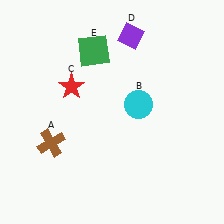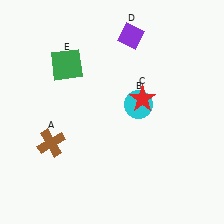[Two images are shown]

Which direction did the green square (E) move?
The green square (E) moved left.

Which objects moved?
The objects that moved are: the red star (C), the green square (E).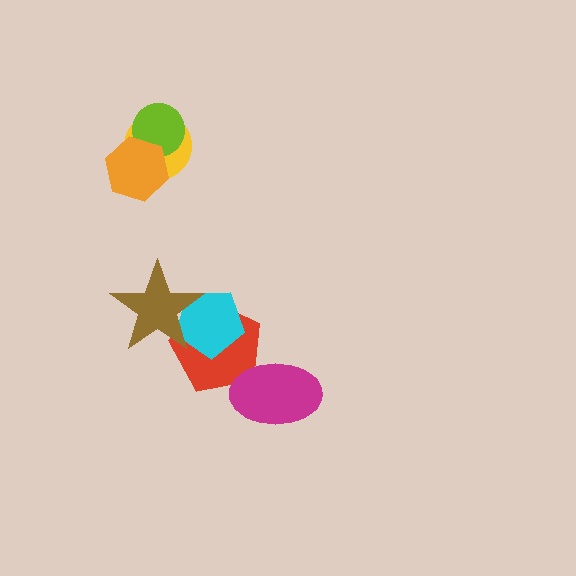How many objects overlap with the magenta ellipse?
1 object overlaps with the magenta ellipse.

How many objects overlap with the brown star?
2 objects overlap with the brown star.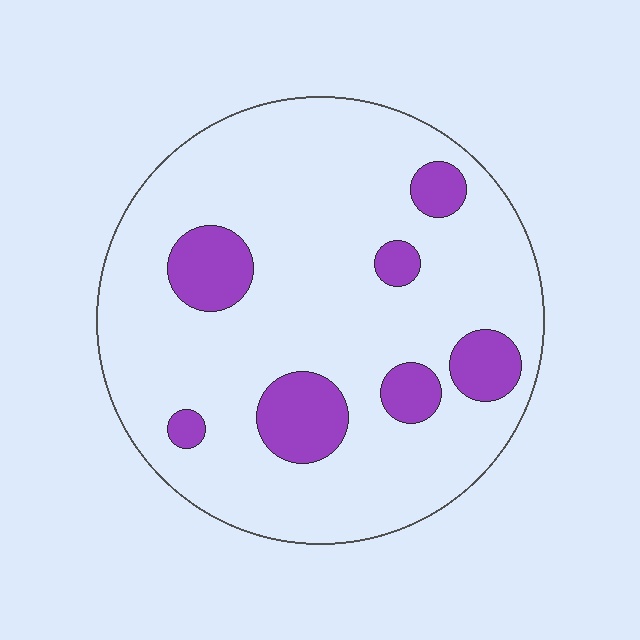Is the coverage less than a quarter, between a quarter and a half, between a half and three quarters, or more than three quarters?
Less than a quarter.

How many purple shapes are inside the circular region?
7.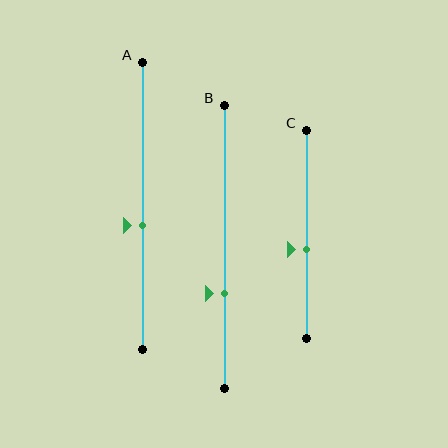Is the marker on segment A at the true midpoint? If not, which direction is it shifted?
No, the marker on segment A is shifted downward by about 7% of the segment length.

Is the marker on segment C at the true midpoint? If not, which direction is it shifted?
No, the marker on segment C is shifted downward by about 7% of the segment length.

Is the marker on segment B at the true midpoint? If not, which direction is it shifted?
No, the marker on segment B is shifted downward by about 17% of the segment length.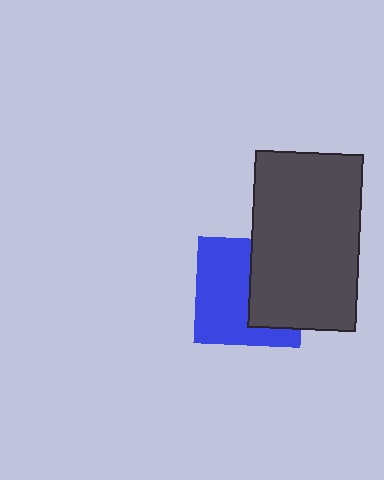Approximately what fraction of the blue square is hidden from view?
Roughly 42% of the blue square is hidden behind the dark gray rectangle.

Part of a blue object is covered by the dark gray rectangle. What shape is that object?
It is a square.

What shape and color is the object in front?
The object in front is a dark gray rectangle.